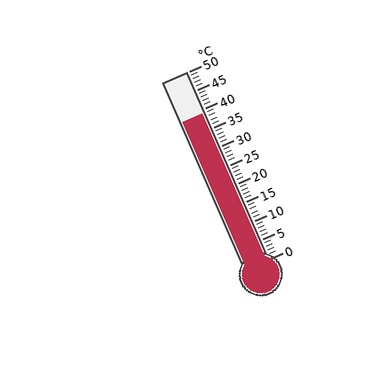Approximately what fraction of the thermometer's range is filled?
The thermometer is filled to approximately 80% of its range.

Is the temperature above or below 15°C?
The temperature is above 15°C.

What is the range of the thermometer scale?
The thermometer scale ranges from 0°C to 50°C.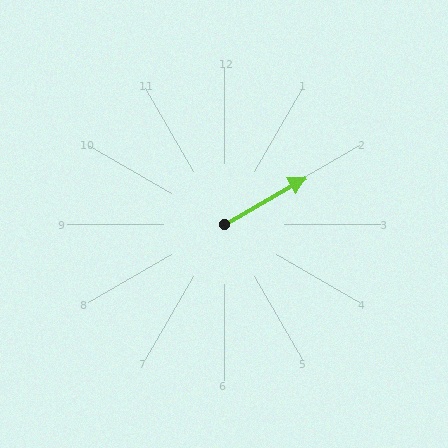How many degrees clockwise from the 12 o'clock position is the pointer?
Approximately 60 degrees.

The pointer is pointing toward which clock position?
Roughly 2 o'clock.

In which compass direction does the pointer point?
Northeast.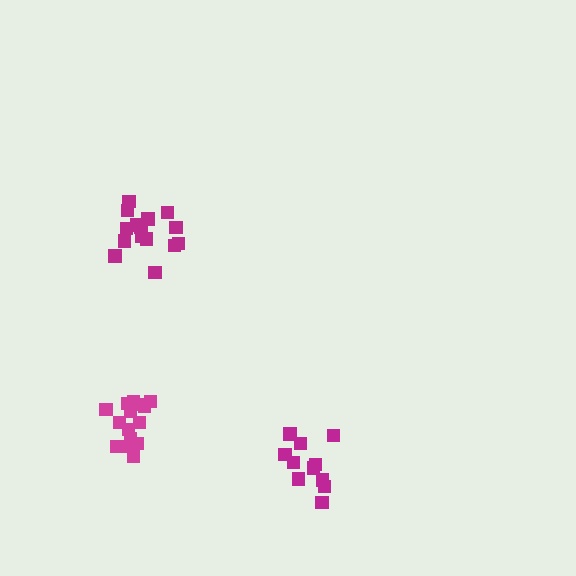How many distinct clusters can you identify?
There are 3 distinct clusters.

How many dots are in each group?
Group 1: 11 dots, Group 2: 16 dots, Group 3: 15 dots (42 total).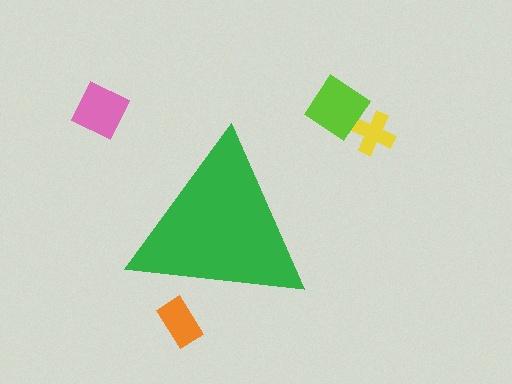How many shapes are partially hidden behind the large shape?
1 shape is partially hidden.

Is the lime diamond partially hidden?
No, the lime diamond is fully visible.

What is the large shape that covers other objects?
A green triangle.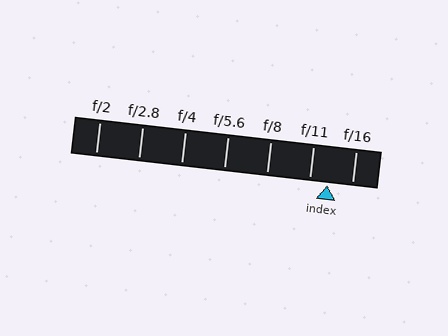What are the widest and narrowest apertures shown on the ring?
The widest aperture shown is f/2 and the narrowest is f/16.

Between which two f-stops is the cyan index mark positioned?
The index mark is between f/11 and f/16.